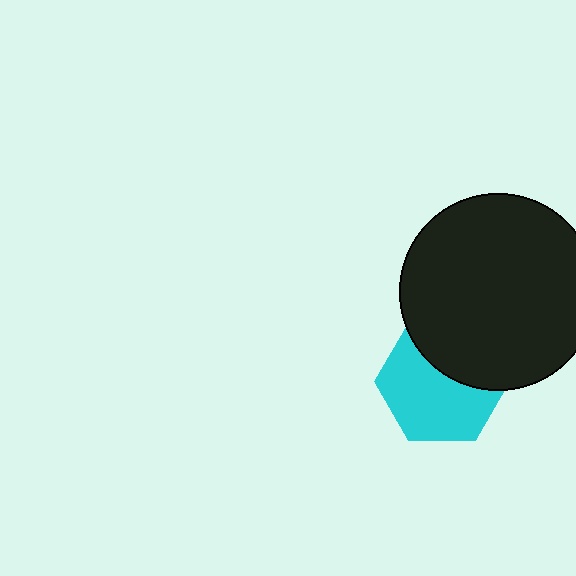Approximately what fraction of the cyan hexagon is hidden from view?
Roughly 37% of the cyan hexagon is hidden behind the black circle.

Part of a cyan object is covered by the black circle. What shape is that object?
It is a hexagon.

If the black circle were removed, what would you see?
You would see the complete cyan hexagon.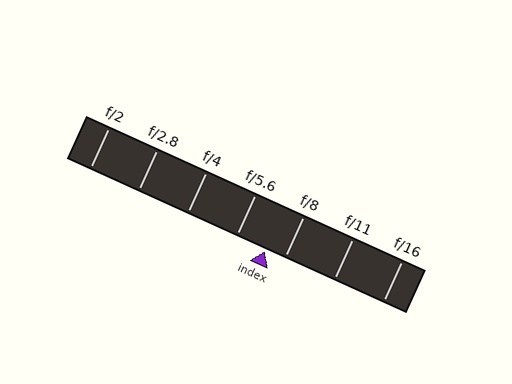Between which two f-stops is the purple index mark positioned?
The index mark is between f/5.6 and f/8.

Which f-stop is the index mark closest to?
The index mark is closest to f/8.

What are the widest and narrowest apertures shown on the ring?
The widest aperture shown is f/2 and the narrowest is f/16.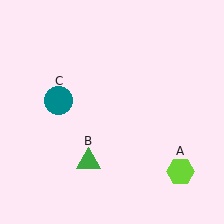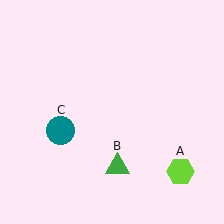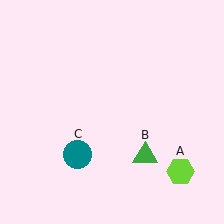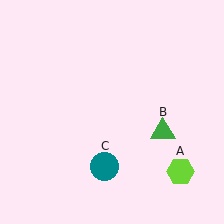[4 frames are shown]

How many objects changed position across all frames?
2 objects changed position: green triangle (object B), teal circle (object C).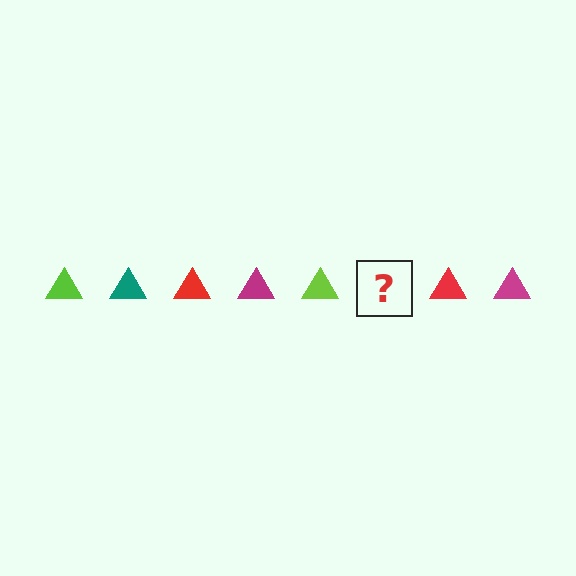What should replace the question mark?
The question mark should be replaced with a teal triangle.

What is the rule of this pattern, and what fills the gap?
The rule is that the pattern cycles through lime, teal, red, magenta triangles. The gap should be filled with a teal triangle.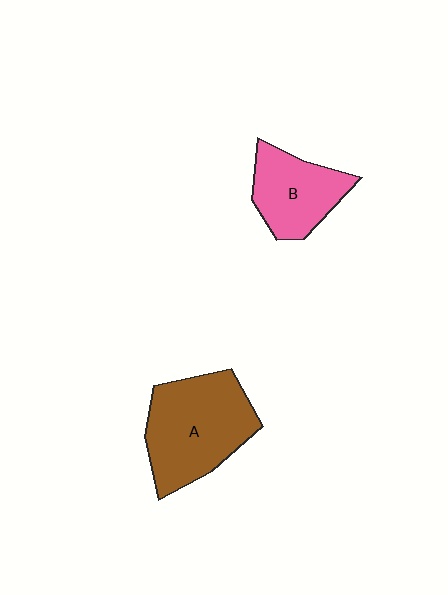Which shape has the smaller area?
Shape B (pink).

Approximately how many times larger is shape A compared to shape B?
Approximately 1.5 times.